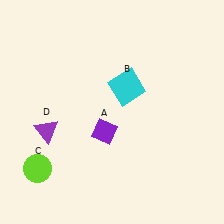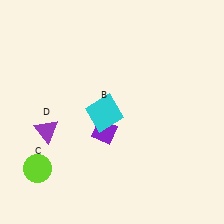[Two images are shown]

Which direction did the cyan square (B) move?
The cyan square (B) moved down.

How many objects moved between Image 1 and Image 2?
1 object moved between the two images.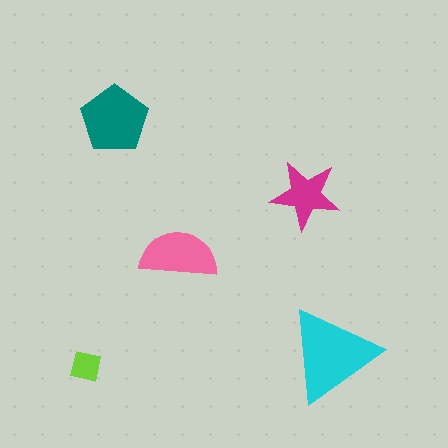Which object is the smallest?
The lime square.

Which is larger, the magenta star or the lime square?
The magenta star.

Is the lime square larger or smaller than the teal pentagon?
Smaller.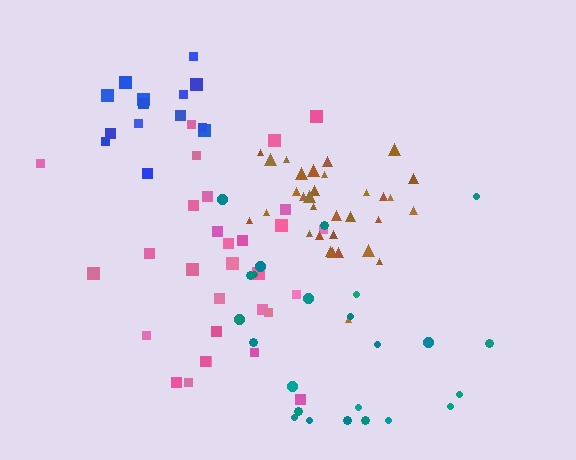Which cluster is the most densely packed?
Brown.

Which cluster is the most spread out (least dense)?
Teal.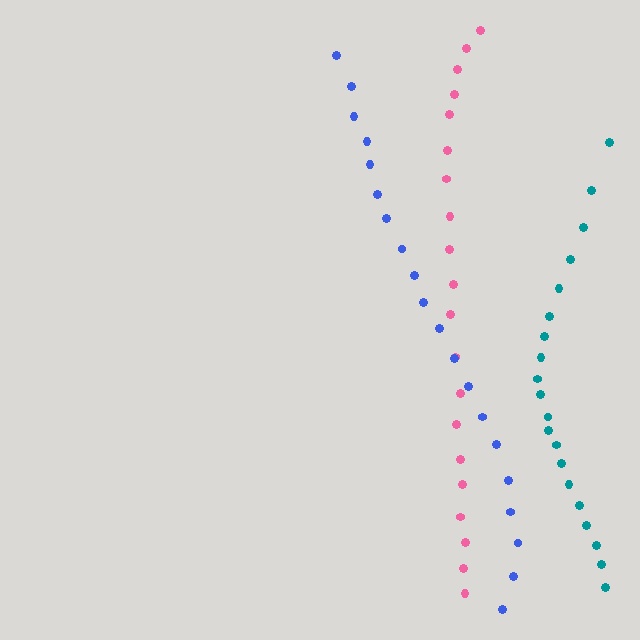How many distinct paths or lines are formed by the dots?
There are 3 distinct paths.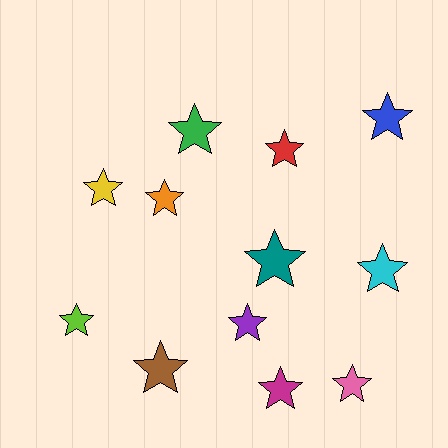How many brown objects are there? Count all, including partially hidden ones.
There is 1 brown object.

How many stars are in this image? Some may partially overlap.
There are 12 stars.